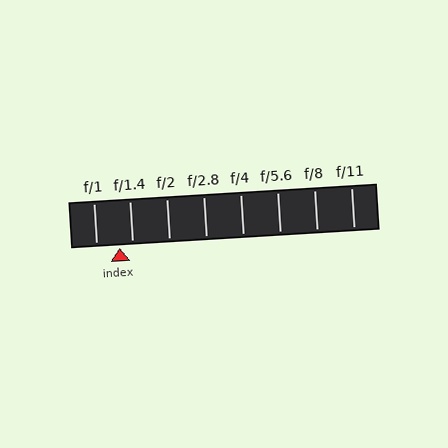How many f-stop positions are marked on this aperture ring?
There are 8 f-stop positions marked.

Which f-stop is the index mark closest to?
The index mark is closest to f/1.4.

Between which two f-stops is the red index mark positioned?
The index mark is between f/1 and f/1.4.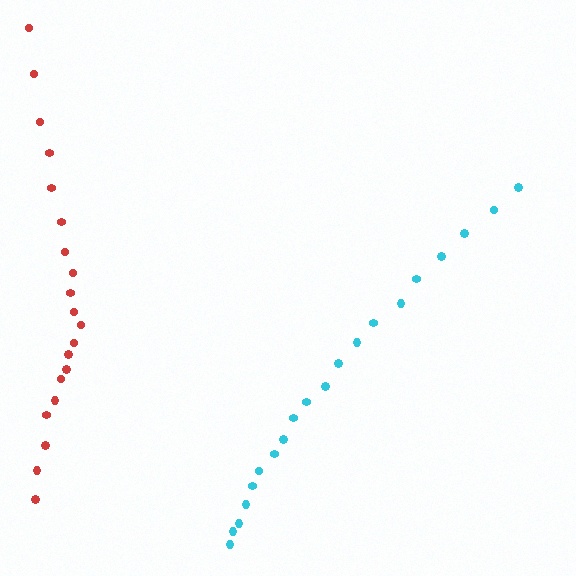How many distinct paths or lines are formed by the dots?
There are 2 distinct paths.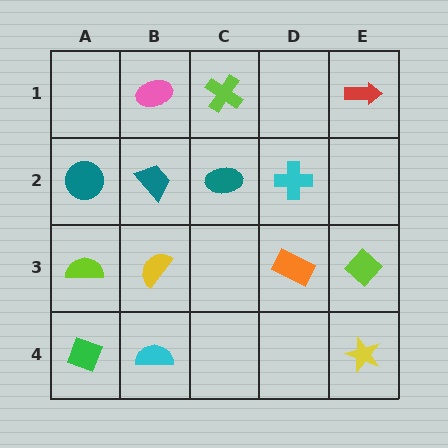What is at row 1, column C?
A lime cross.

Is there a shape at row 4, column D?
No, that cell is empty.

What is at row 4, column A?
A green diamond.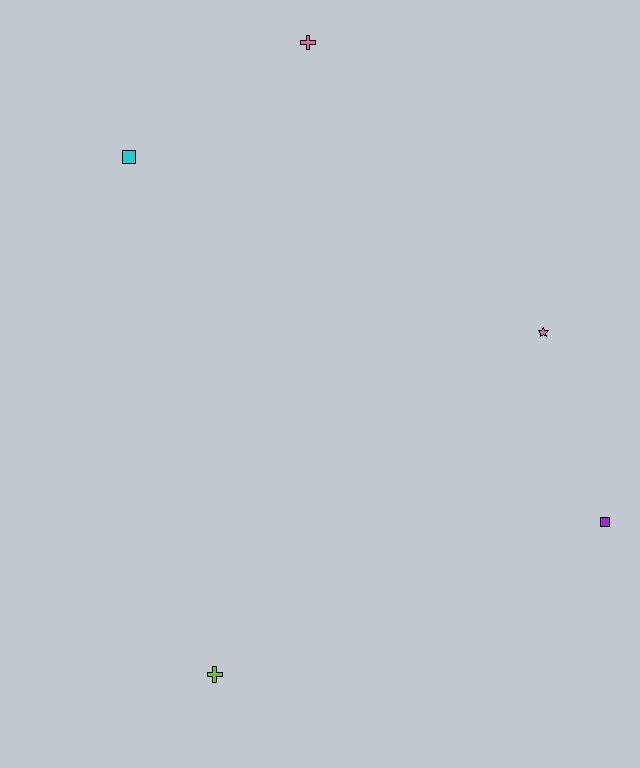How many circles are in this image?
There are no circles.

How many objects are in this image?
There are 5 objects.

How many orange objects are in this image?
There are no orange objects.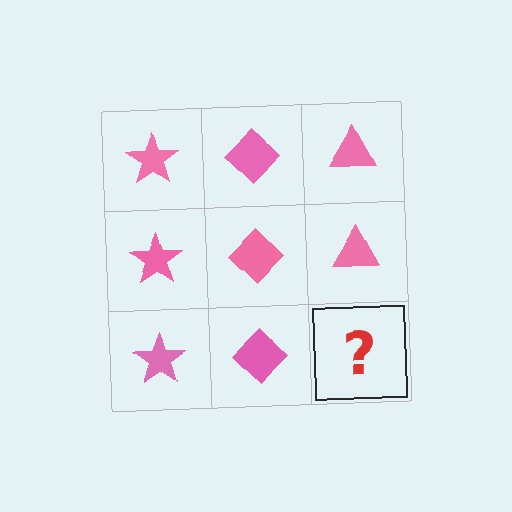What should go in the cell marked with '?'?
The missing cell should contain a pink triangle.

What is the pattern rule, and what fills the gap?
The rule is that each column has a consistent shape. The gap should be filled with a pink triangle.